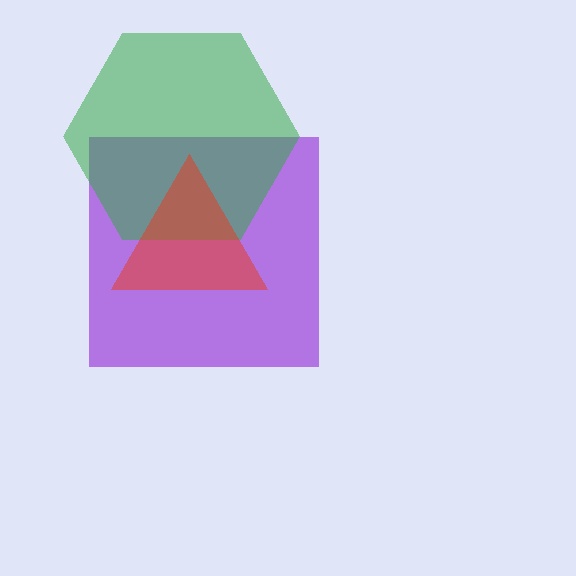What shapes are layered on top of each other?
The layered shapes are: a purple square, a green hexagon, a red triangle.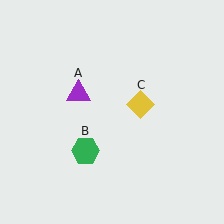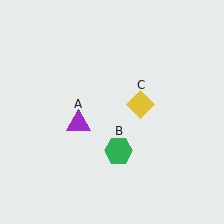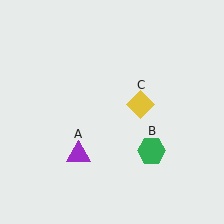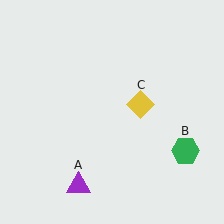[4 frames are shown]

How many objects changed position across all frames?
2 objects changed position: purple triangle (object A), green hexagon (object B).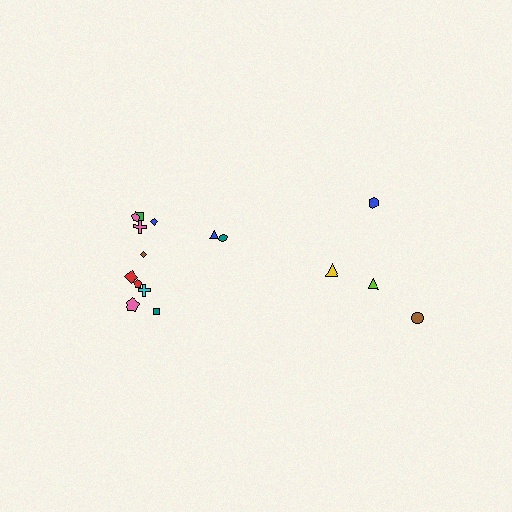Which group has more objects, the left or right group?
The left group.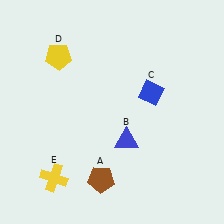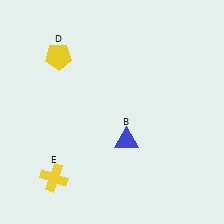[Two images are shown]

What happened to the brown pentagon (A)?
The brown pentagon (A) was removed in Image 2. It was in the bottom-left area of Image 1.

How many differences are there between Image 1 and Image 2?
There are 2 differences between the two images.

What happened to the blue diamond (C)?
The blue diamond (C) was removed in Image 2. It was in the top-right area of Image 1.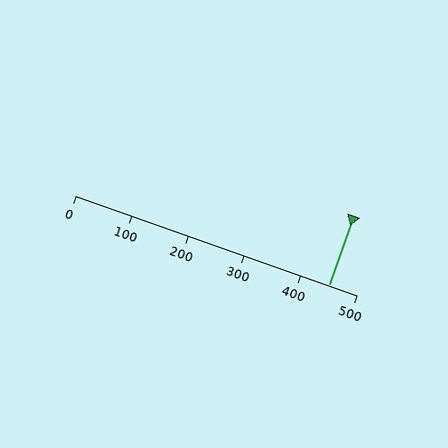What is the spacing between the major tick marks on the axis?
The major ticks are spaced 100 apart.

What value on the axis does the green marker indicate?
The marker indicates approximately 450.